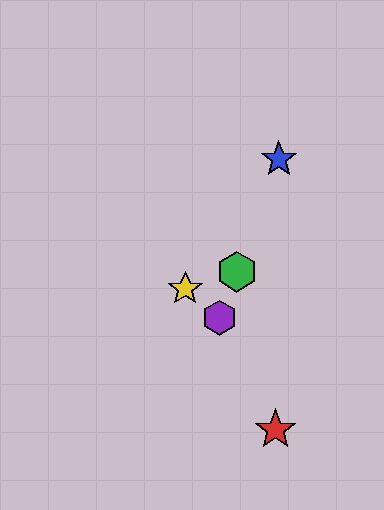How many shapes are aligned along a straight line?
3 shapes (the blue star, the green hexagon, the purple hexagon) are aligned along a straight line.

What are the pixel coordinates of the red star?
The red star is at (275, 430).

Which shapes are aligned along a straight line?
The blue star, the green hexagon, the purple hexagon are aligned along a straight line.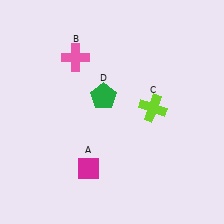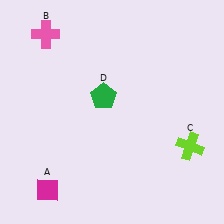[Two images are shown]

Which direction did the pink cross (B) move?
The pink cross (B) moved left.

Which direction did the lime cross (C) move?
The lime cross (C) moved down.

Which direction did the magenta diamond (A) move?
The magenta diamond (A) moved left.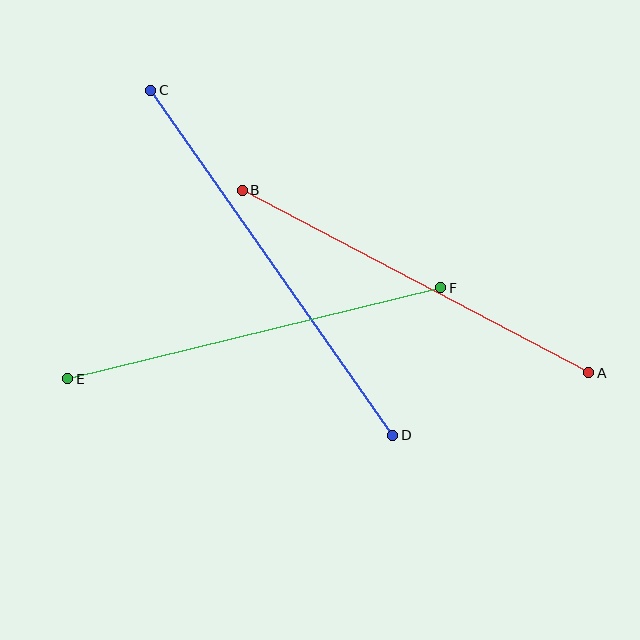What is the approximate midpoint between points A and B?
The midpoint is at approximately (416, 281) pixels.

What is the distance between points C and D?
The distance is approximately 421 pixels.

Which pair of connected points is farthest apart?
Points C and D are farthest apart.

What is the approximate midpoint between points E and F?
The midpoint is at approximately (254, 333) pixels.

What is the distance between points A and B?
The distance is approximately 391 pixels.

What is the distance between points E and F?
The distance is approximately 384 pixels.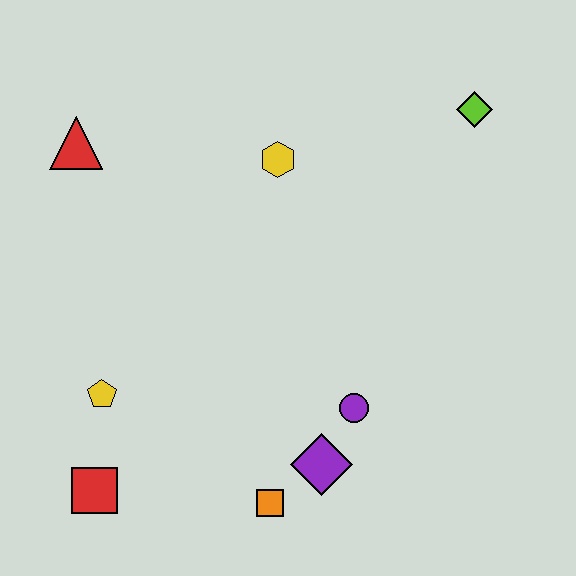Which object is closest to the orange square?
The purple diamond is closest to the orange square.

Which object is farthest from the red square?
The lime diamond is farthest from the red square.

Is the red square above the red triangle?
No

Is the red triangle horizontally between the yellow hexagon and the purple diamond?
No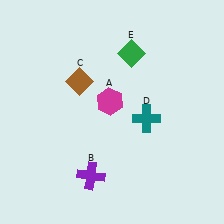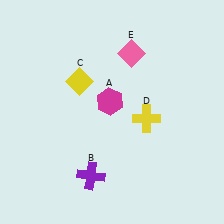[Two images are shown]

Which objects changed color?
C changed from brown to yellow. D changed from teal to yellow. E changed from green to pink.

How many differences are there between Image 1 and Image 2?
There are 3 differences between the two images.